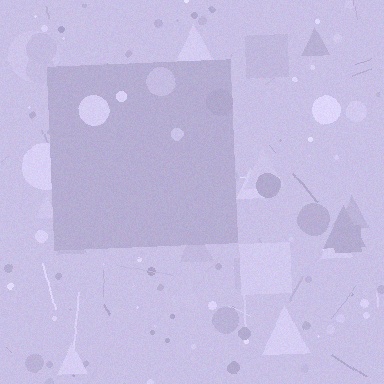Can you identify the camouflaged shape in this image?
The camouflaged shape is a square.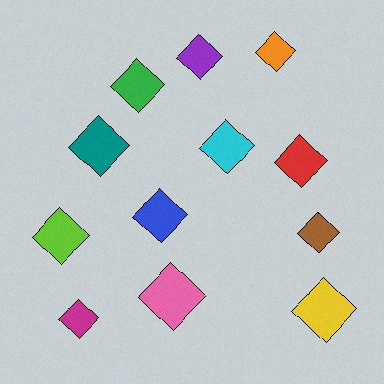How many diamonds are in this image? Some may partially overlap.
There are 12 diamonds.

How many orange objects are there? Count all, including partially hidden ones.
There is 1 orange object.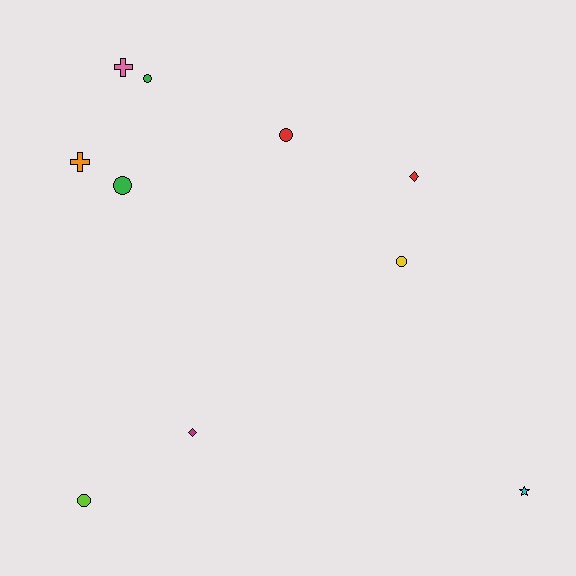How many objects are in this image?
There are 10 objects.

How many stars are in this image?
There is 1 star.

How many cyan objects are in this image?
There is 1 cyan object.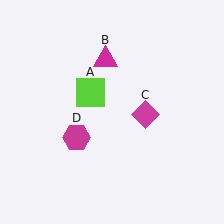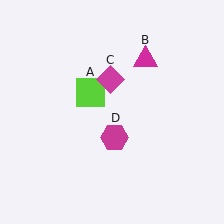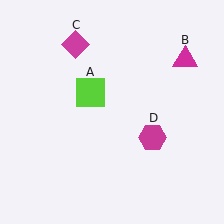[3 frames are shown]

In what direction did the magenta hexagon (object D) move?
The magenta hexagon (object D) moved right.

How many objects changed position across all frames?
3 objects changed position: magenta triangle (object B), magenta diamond (object C), magenta hexagon (object D).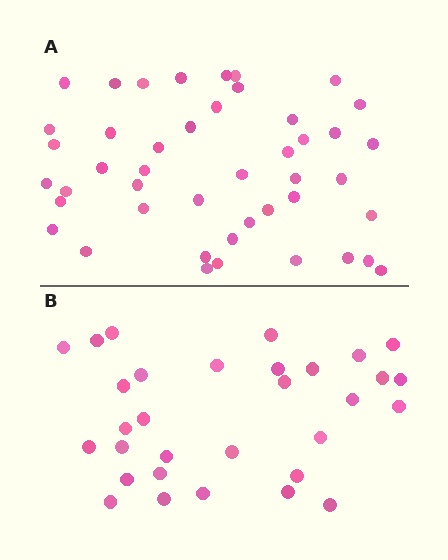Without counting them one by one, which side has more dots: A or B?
Region A (the top region) has more dots.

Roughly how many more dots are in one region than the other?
Region A has approximately 15 more dots than region B.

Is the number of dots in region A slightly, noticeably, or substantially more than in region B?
Region A has substantially more. The ratio is roughly 1.5 to 1.